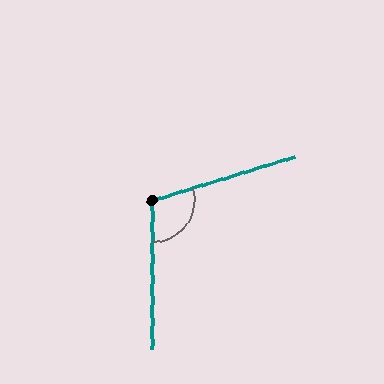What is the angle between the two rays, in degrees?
Approximately 107 degrees.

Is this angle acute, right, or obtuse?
It is obtuse.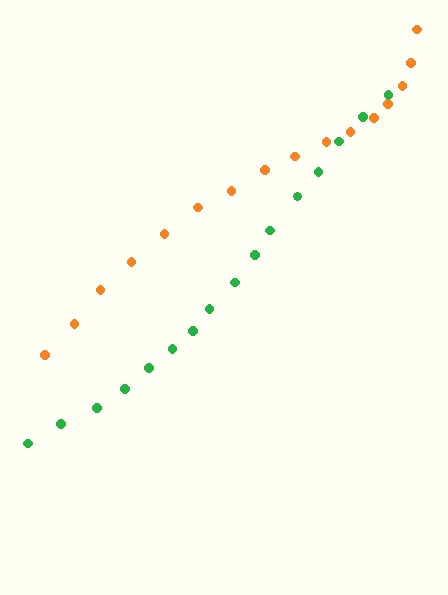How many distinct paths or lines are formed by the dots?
There are 2 distinct paths.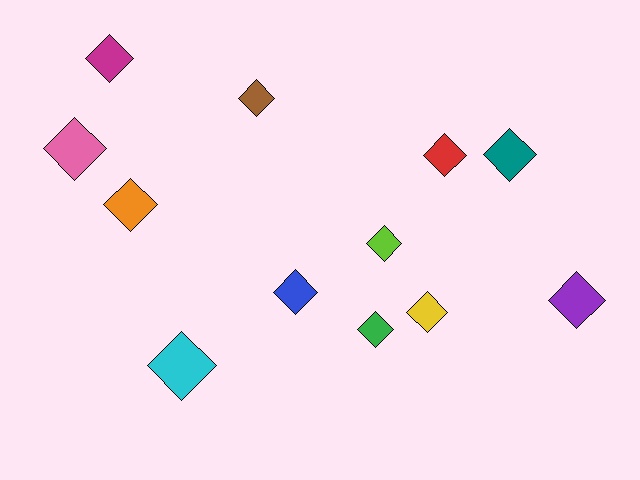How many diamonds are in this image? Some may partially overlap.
There are 12 diamonds.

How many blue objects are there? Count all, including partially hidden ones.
There is 1 blue object.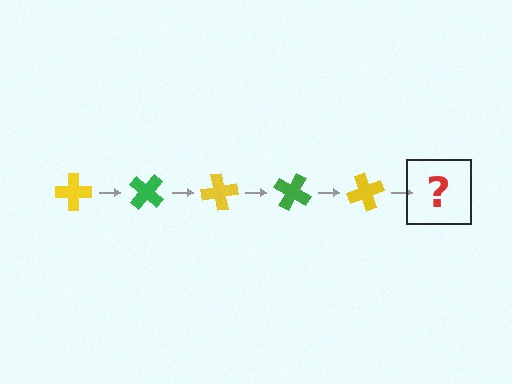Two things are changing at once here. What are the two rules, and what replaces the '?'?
The two rules are that it rotates 40 degrees each step and the color cycles through yellow and green. The '?' should be a green cross, rotated 200 degrees from the start.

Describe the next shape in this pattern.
It should be a green cross, rotated 200 degrees from the start.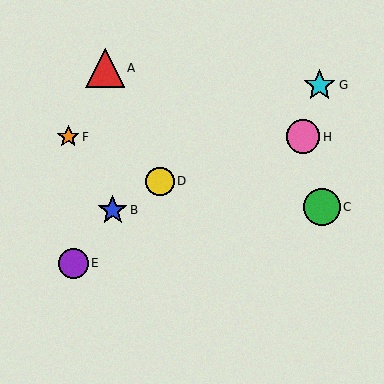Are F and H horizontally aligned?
Yes, both are at y≈137.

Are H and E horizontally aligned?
No, H is at y≈137 and E is at y≈263.